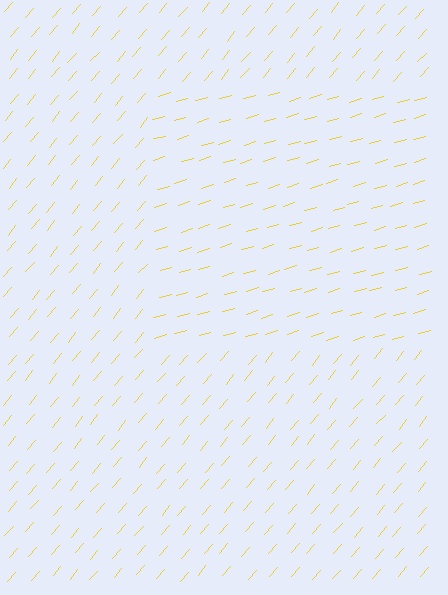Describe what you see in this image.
The image is filled with small yellow line segments. A rectangle region in the image has lines oriented differently from the surrounding lines, creating a visible texture boundary.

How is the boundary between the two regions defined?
The boundary is defined purely by a change in line orientation (approximately 33 degrees difference). All lines are the same color and thickness.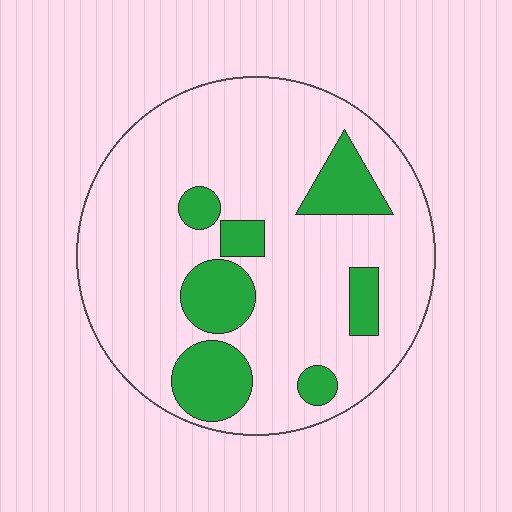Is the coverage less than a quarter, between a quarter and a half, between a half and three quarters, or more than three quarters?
Less than a quarter.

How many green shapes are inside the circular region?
7.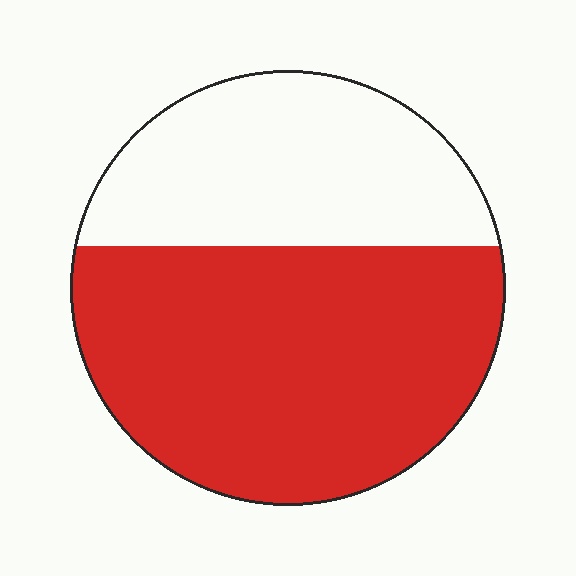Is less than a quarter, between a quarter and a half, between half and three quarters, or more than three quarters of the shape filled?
Between half and three quarters.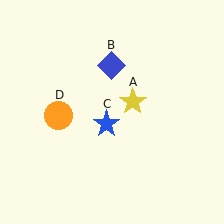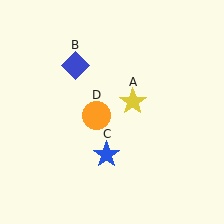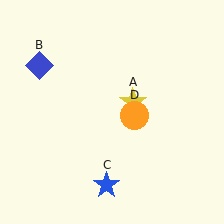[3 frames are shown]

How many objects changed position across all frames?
3 objects changed position: blue diamond (object B), blue star (object C), orange circle (object D).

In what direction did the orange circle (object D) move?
The orange circle (object D) moved right.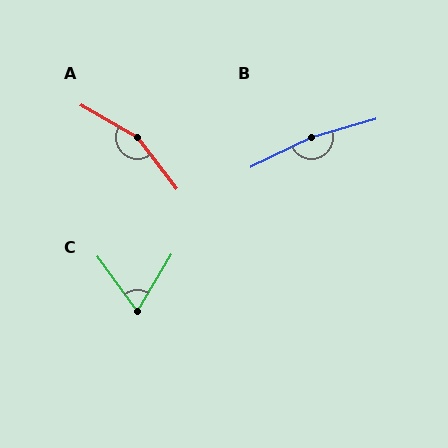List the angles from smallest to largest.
C (67°), A (157°), B (169°).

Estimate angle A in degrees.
Approximately 157 degrees.